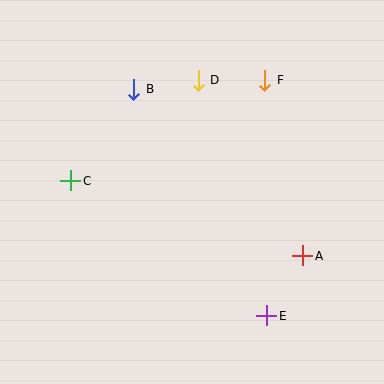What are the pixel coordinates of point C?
Point C is at (71, 181).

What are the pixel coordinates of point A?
Point A is at (303, 256).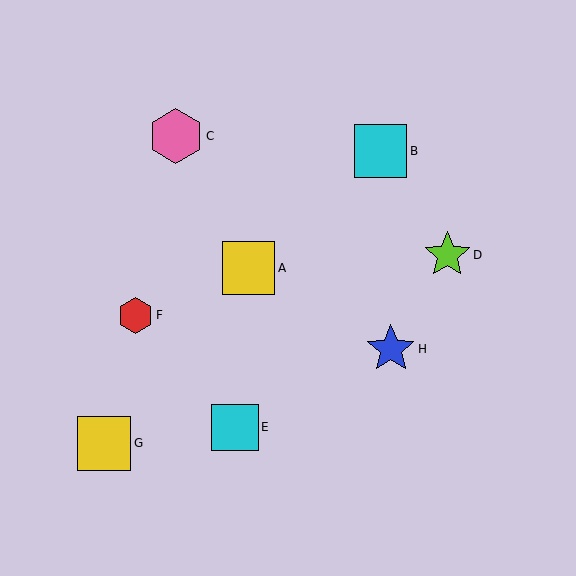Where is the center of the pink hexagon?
The center of the pink hexagon is at (176, 136).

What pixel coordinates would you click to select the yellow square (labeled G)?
Click at (104, 444) to select the yellow square G.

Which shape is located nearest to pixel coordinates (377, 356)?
The blue star (labeled H) at (391, 349) is nearest to that location.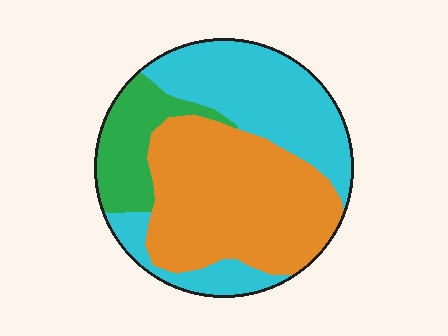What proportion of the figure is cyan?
Cyan takes up about two fifths (2/5) of the figure.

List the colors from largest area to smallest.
From largest to smallest: orange, cyan, green.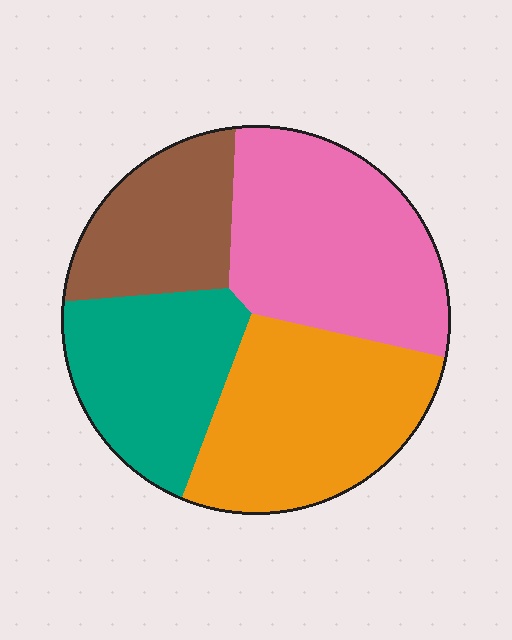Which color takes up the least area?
Brown, at roughly 20%.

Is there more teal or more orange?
Orange.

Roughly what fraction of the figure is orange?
Orange covers around 30% of the figure.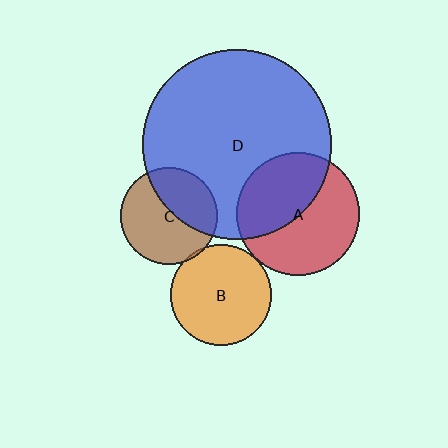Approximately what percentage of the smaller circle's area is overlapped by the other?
Approximately 5%.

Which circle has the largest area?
Circle D (blue).